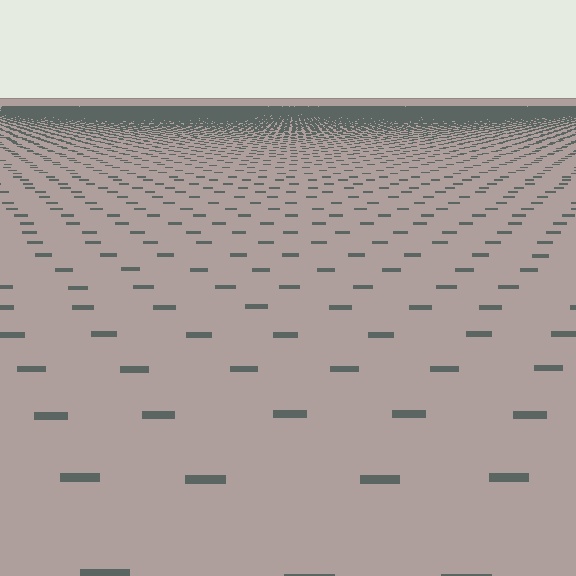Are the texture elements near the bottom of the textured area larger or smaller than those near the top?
Larger. Near the bottom, elements are closer to the viewer and appear at a bigger on-screen size.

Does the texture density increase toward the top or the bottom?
Density increases toward the top.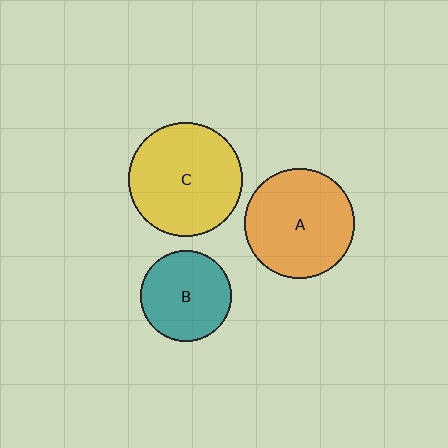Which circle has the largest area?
Circle C (yellow).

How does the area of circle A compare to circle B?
Approximately 1.5 times.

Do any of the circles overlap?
No, none of the circles overlap.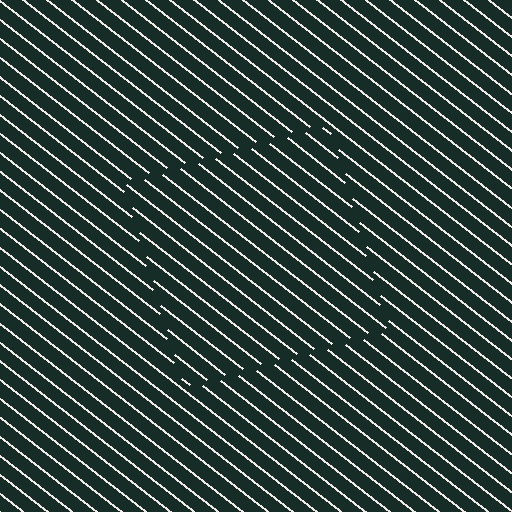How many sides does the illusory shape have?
4 sides — the line-ends trace a square.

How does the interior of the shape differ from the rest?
The interior of the shape contains the same grating, shifted by half a period — the contour is defined by the phase discontinuity where line-ends from the inner and outer gratings abut.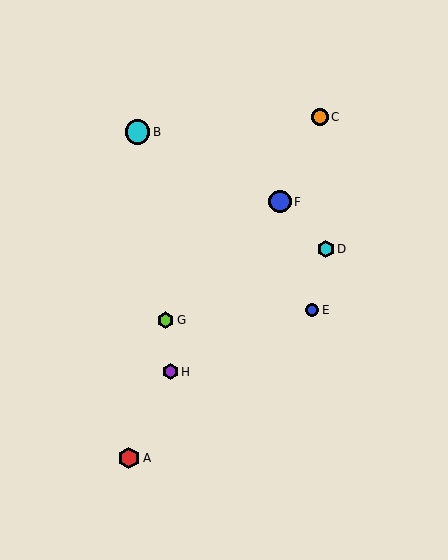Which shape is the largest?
The cyan circle (labeled B) is the largest.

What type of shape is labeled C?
Shape C is an orange circle.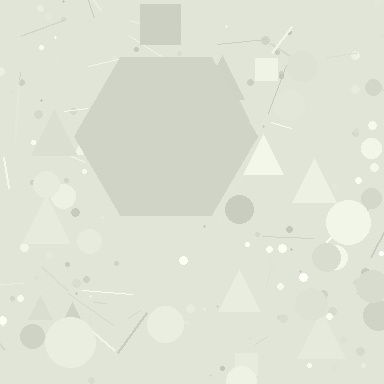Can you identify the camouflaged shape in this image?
The camouflaged shape is a hexagon.